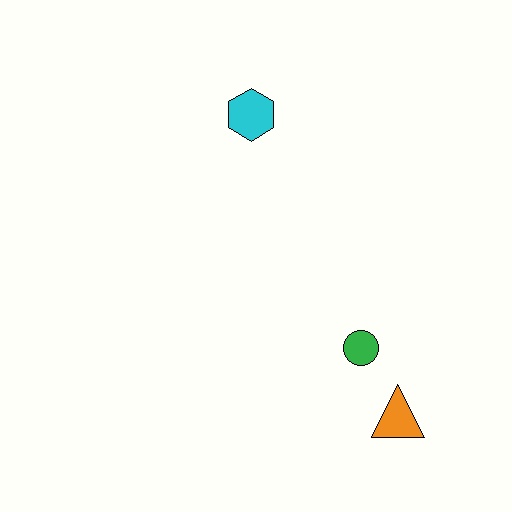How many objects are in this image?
There are 3 objects.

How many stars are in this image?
There are no stars.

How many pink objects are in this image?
There are no pink objects.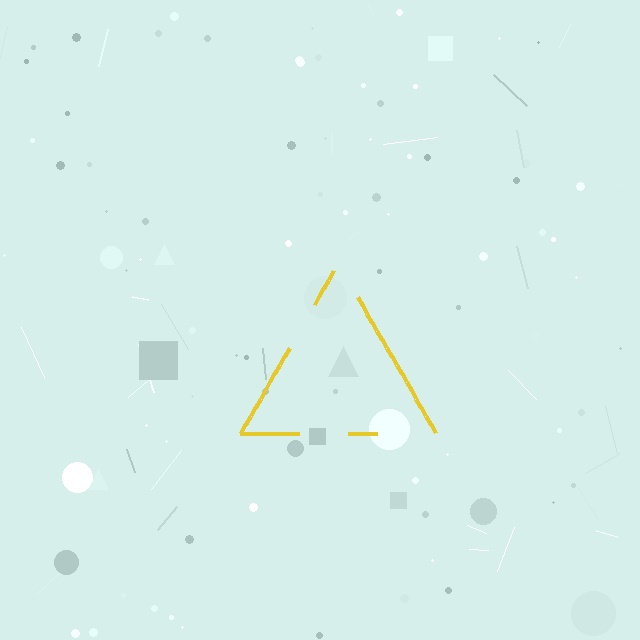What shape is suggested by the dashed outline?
The dashed outline suggests a triangle.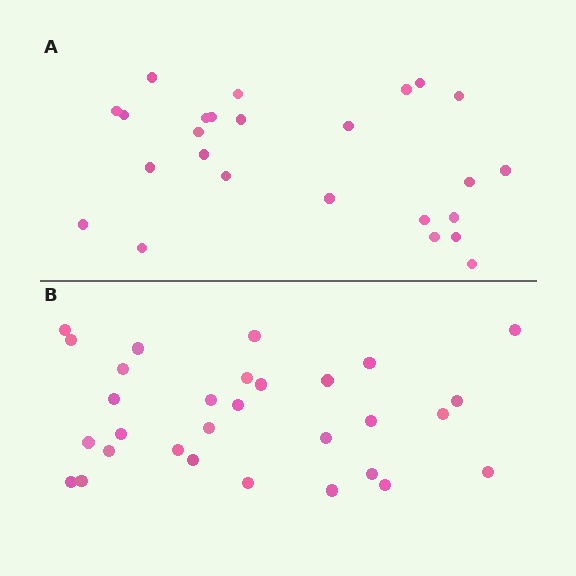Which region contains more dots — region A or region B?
Region B (the bottom region) has more dots.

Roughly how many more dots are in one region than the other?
Region B has about 5 more dots than region A.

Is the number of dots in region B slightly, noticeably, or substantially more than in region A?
Region B has only slightly more — the two regions are fairly close. The ratio is roughly 1.2 to 1.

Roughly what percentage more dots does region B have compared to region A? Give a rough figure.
About 20% more.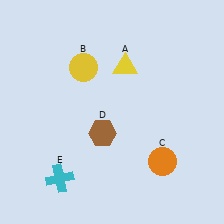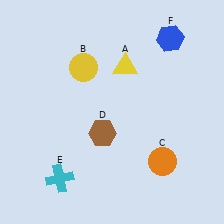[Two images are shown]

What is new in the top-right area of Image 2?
A blue hexagon (F) was added in the top-right area of Image 2.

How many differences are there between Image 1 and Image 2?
There is 1 difference between the two images.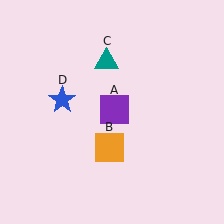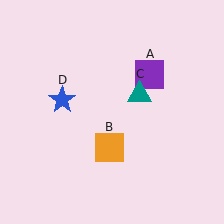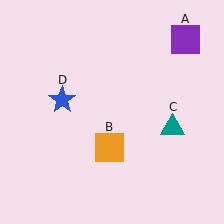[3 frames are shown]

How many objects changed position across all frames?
2 objects changed position: purple square (object A), teal triangle (object C).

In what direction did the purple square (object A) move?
The purple square (object A) moved up and to the right.